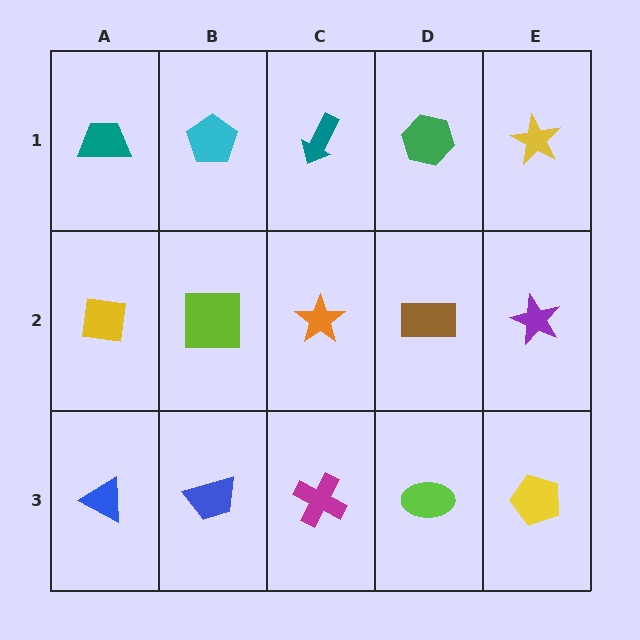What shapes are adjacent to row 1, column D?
A brown rectangle (row 2, column D), a teal arrow (row 1, column C), a yellow star (row 1, column E).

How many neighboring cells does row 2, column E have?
3.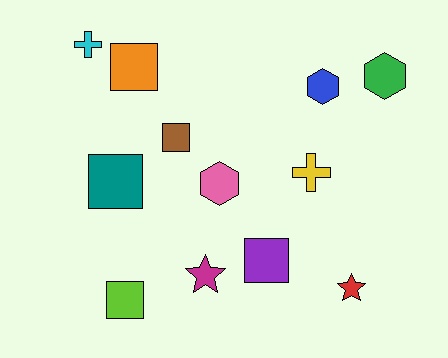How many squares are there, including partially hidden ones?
There are 5 squares.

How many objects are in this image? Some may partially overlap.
There are 12 objects.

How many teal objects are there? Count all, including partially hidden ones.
There is 1 teal object.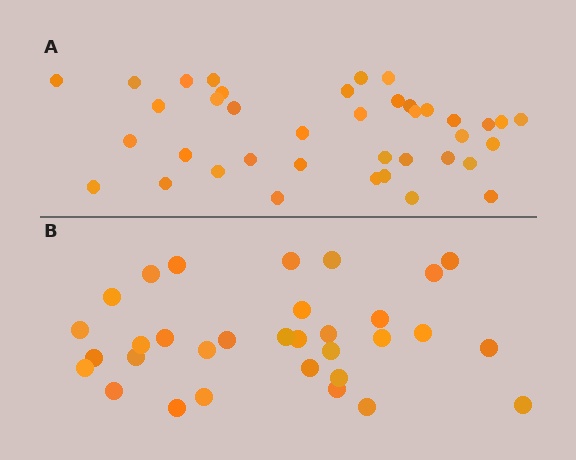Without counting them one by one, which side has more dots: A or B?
Region A (the top region) has more dots.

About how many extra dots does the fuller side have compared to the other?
Region A has roughly 8 or so more dots than region B.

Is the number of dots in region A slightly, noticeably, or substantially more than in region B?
Region A has only slightly more — the two regions are fairly close. The ratio is roughly 1.2 to 1.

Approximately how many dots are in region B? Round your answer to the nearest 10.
About 30 dots. (The exact count is 32, which rounds to 30.)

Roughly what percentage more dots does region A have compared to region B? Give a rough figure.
About 20% more.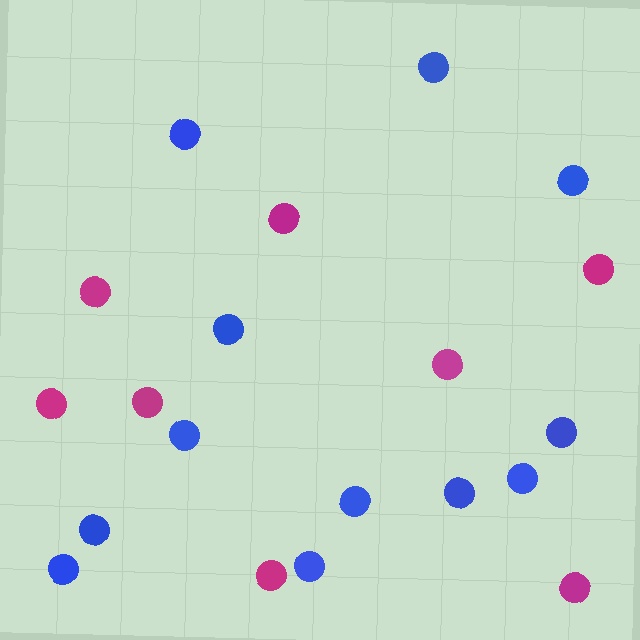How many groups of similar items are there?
There are 2 groups: one group of magenta circles (8) and one group of blue circles (12).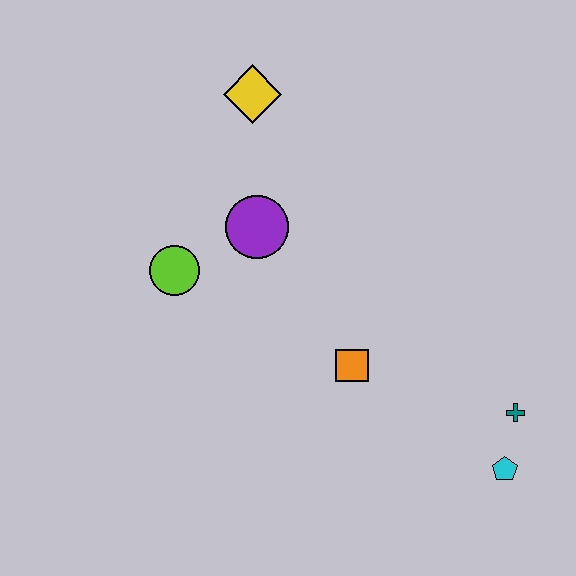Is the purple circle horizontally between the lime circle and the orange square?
Yes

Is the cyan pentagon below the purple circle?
Yes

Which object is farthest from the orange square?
The yellow diamond is farthest from the orange square.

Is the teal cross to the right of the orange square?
Yes